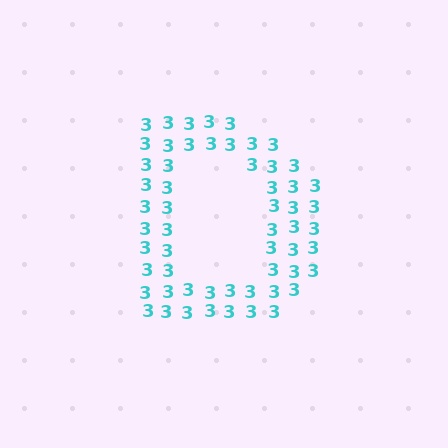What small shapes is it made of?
It is made of small digit 3's.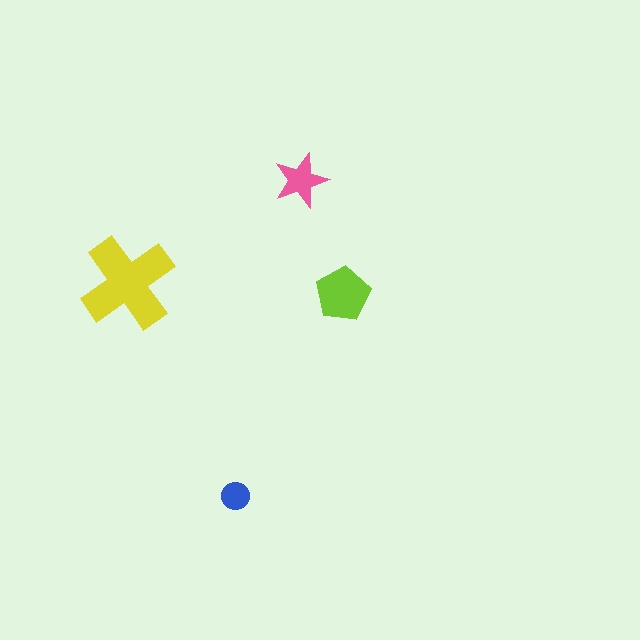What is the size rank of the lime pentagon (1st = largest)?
2nd.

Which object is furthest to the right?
The lime pentagon is rightmost.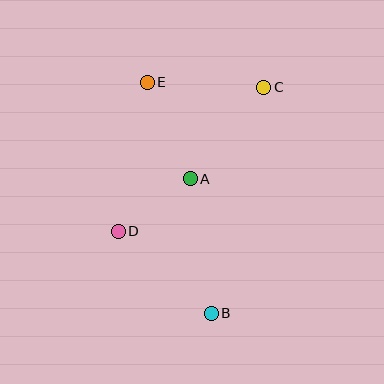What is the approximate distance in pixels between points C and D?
The distance between C and D is approximately 205 pixels.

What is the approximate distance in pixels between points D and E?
The distance between D and E is approximately 152 pixels.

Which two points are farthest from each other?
Points B and E are farthest from each other.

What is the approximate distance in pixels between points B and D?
The distance between B and D is approximately 124 pixels.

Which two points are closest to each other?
Points A and D are closest to each other.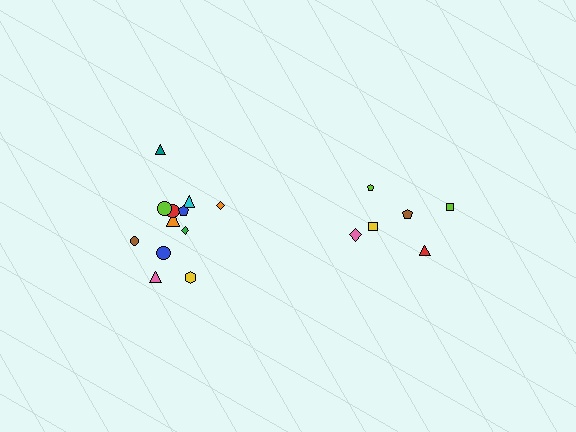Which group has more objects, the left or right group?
The left group.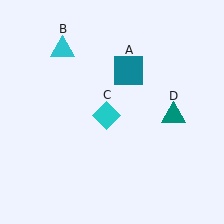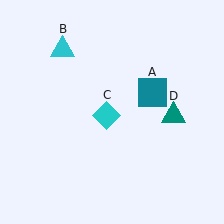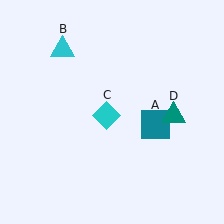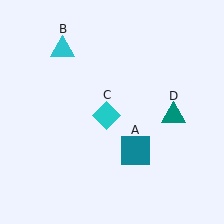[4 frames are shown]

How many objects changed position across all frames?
1 object changed position: teal square (object A).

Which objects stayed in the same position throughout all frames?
Cyan triangle (object B) and cyan diamond (object C) and teal triangle (object D) remained stationary.